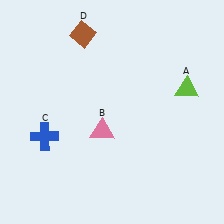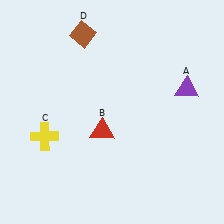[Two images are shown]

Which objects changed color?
A changed from lime to purple. B changed from pink to red. C changed from blue to yellow.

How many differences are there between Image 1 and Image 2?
There are 3 differences between the two images.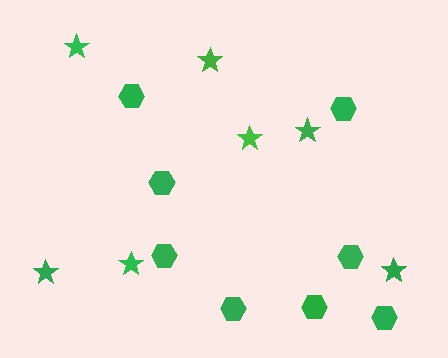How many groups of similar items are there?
There are 2 groups: one group of stars (7) and one group of hexagons (8).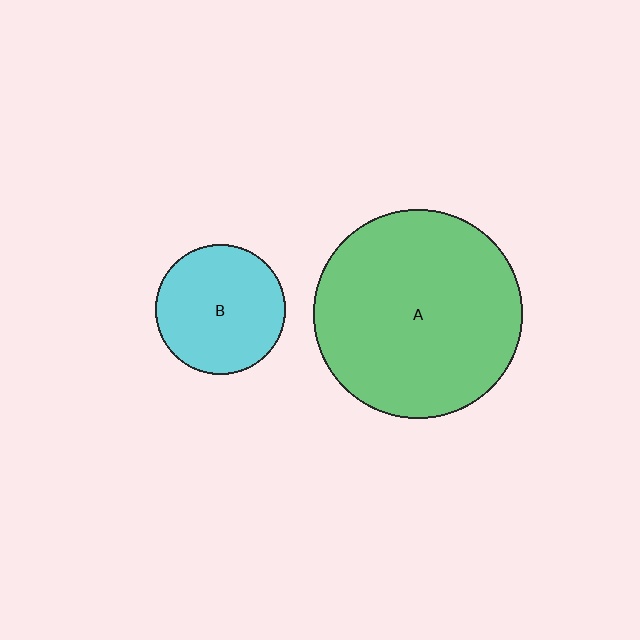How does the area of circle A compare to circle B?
Approximately 2.6 times.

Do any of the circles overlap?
No, none of the circles overlap.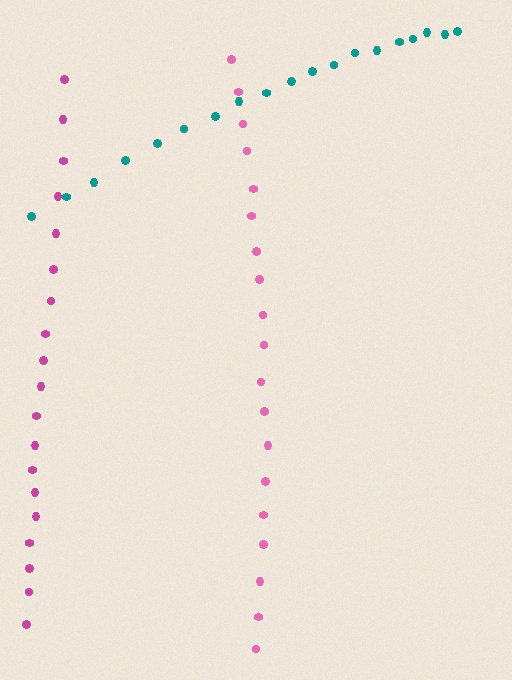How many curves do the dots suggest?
There are 3 distinct paths.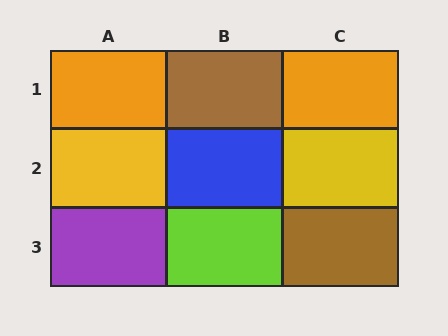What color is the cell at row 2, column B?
Blue.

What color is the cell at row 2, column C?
Yellow.